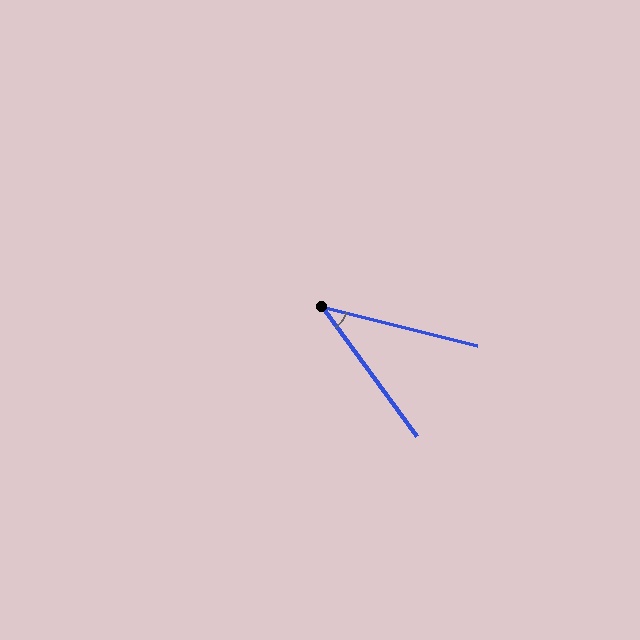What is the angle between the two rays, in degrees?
Approximately 40 degrees.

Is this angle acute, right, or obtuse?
It is acute.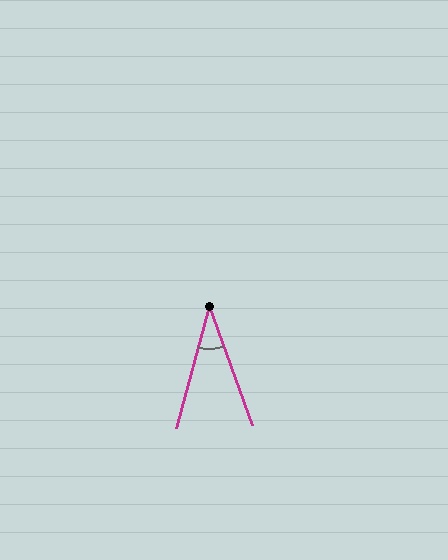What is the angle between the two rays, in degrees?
Approximately 35 degrees.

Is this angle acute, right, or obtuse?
It is acute.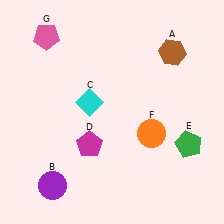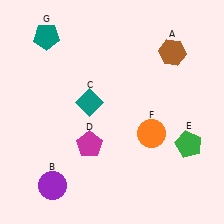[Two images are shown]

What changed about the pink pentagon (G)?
In Image 1, G is pink. In Image 2, it changed to teal.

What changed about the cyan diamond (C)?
In Image 1, C is cyan. In Image 2, it changed to teal.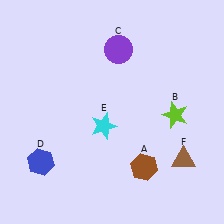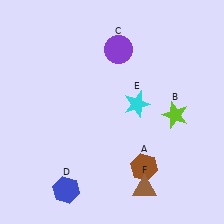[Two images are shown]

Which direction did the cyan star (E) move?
The cyan star (E) moved right.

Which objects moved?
The objects that moved are: the blue hexagon (D), the cyan star (E), the brown triangle (F).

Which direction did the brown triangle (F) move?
The brown triangle (F) moved left.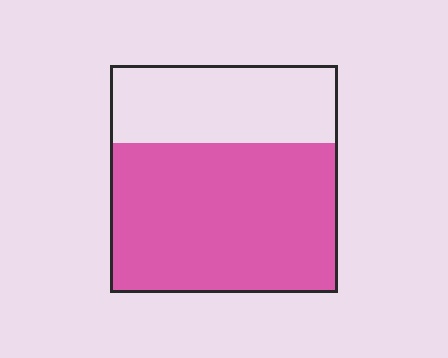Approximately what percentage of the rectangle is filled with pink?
Approximately 65%.